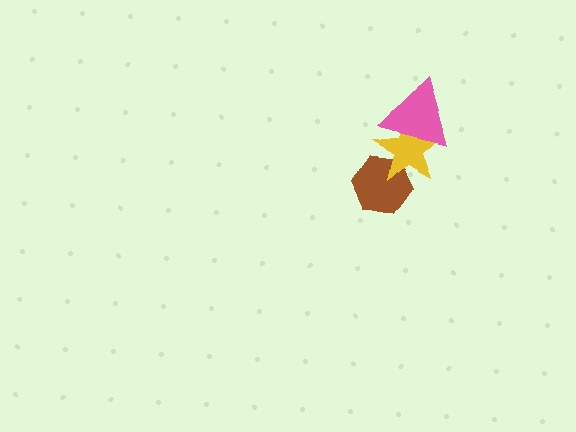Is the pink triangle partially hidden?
No, no other shape covers it.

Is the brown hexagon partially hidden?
Yes, it is partially covered by another shape.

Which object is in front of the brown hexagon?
The yellow star is in front of the brown hexagon.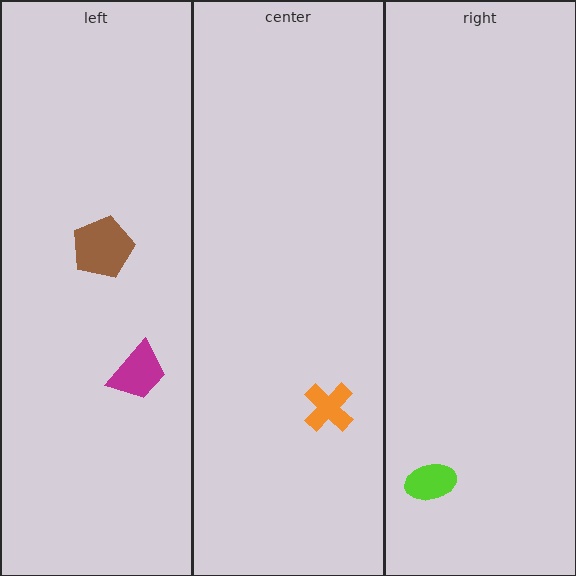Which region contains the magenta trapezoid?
The left region.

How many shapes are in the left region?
2.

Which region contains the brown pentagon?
The left region.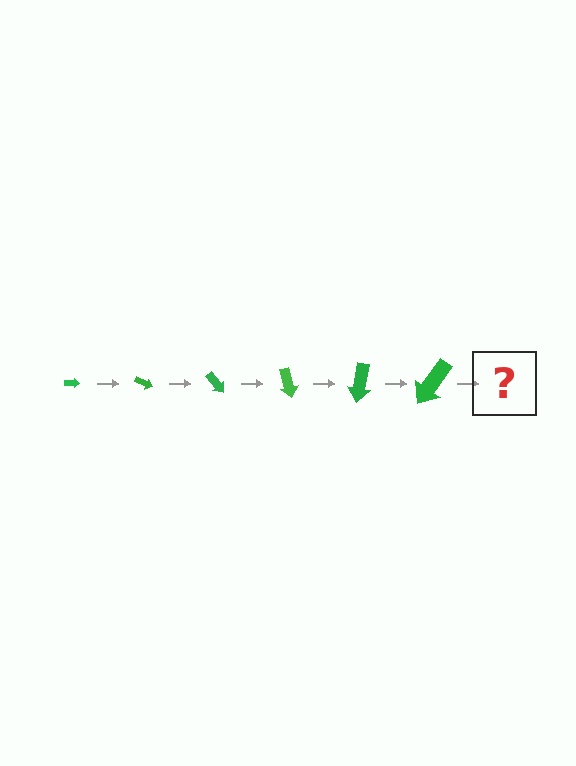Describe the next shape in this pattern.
It should be an arrow, larger than the previous one and rotated 150 degrees from the start.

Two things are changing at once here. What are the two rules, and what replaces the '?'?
The two rules are that the arrow grows larger each step and it rotates 25 degrees each step. The '?' should be an arrow, larger than the previous one and rotated 150 degrees from the start.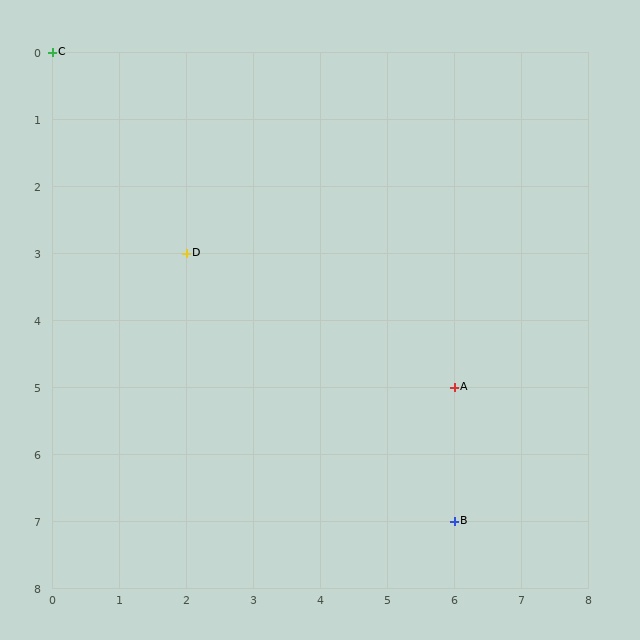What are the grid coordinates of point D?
Point D is at grid coordinates (2, 3).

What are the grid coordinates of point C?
Point C is at grid coordinates (0, 0).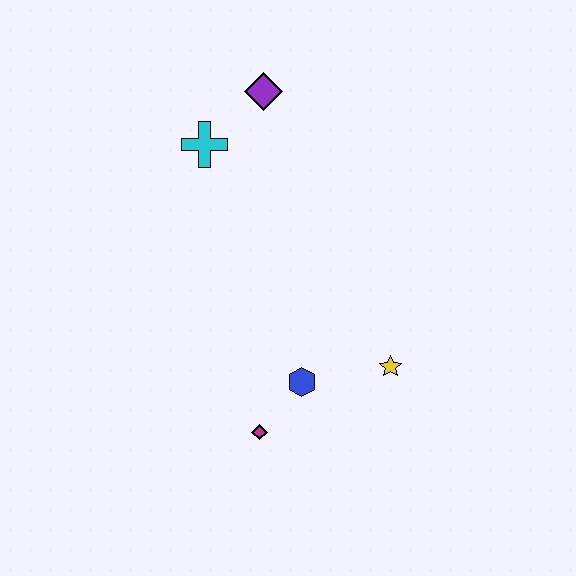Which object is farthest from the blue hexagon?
The purple diamond is farthest from the blue hexagon.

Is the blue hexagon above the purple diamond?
No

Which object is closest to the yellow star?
The blue hexagon is closest to the yellow star.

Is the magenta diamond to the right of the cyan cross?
Yes